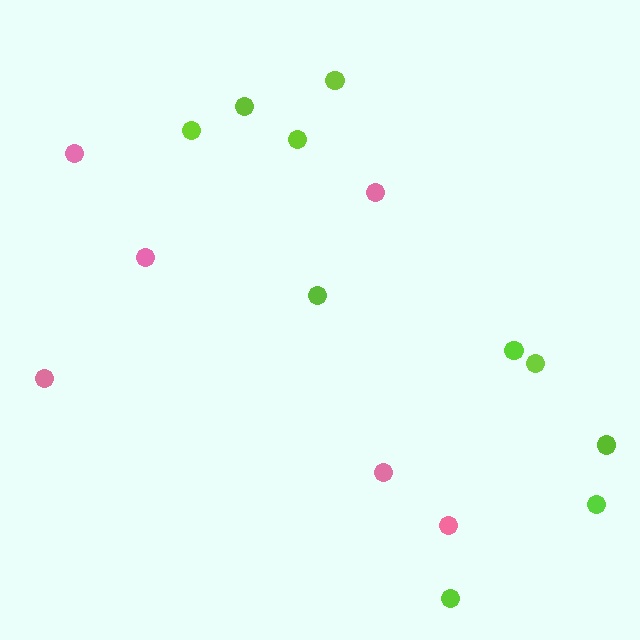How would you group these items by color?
There are 2 groups: one group of lime circles (10) and one group of pink circles (6).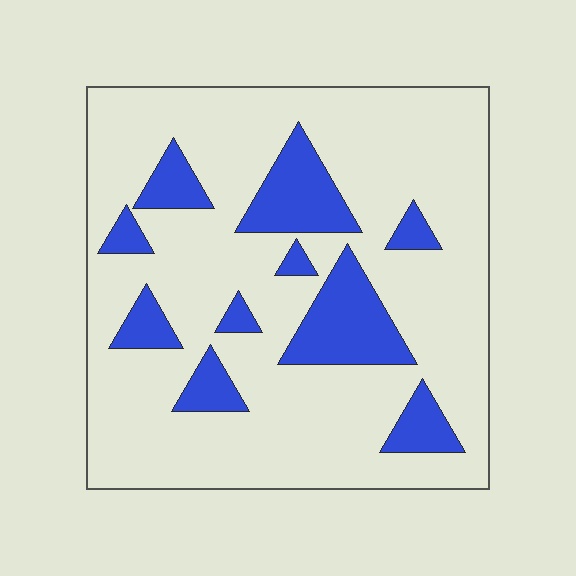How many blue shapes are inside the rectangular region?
10.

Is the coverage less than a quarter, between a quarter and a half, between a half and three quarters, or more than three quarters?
Less than a quarter.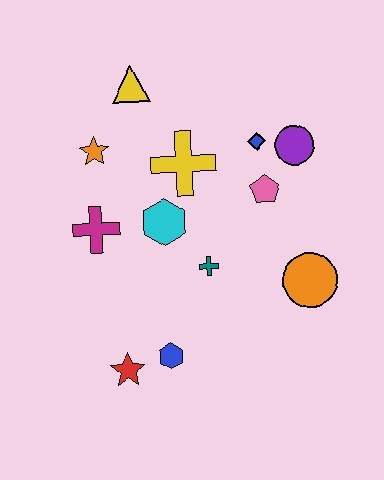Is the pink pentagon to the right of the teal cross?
Yes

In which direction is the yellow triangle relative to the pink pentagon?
The yellow triangle is to the left of the pink pentagon.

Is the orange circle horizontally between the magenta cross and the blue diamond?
No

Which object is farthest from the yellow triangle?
The red star is farthest from the yellow triangle.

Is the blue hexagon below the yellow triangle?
Yes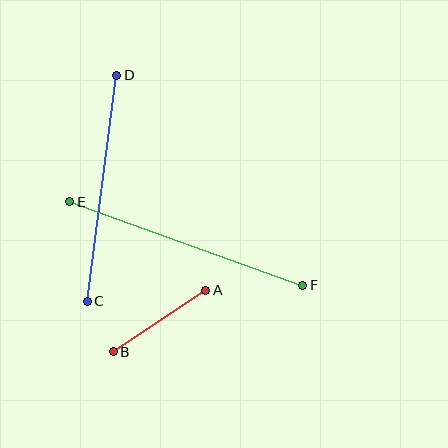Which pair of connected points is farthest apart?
Points E and F are farthest apart.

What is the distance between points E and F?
The distance is approximately 247 pixels.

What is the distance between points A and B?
The distance is approximately 111 pixels.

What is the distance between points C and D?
The distance is approximately 228 pixels.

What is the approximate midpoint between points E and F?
The midpoint is at approximately (186, 244) pixels.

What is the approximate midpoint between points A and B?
The midpoint is at approximately (159, 321) pixels.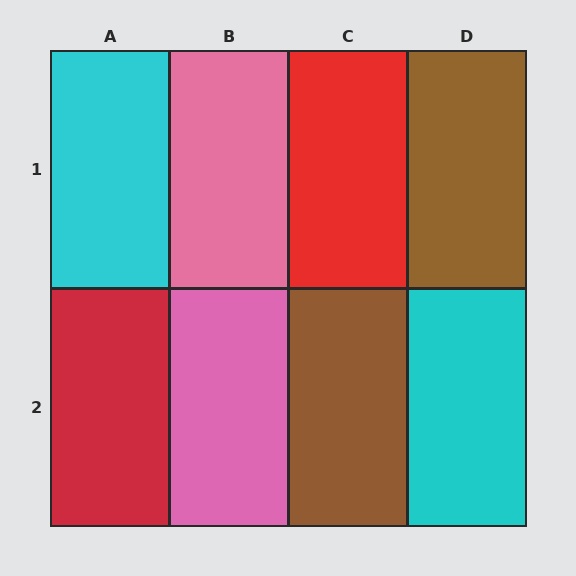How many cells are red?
2 cells are red.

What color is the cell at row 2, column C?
Brown.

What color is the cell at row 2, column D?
Cyan.